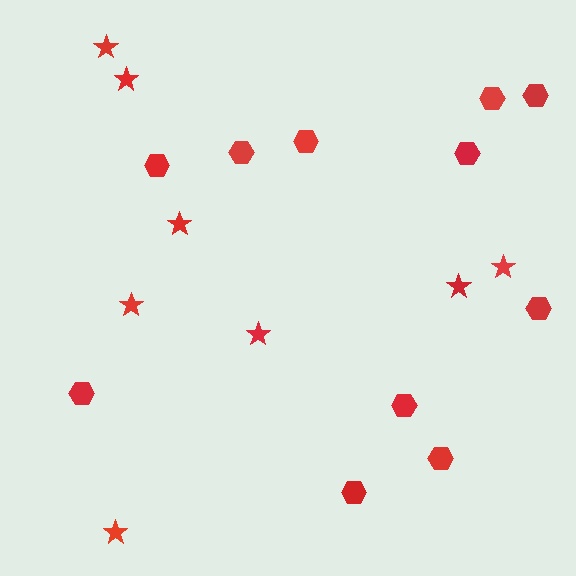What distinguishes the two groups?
There are 2 groups: one group of hexagons (11) and one group of stars (8).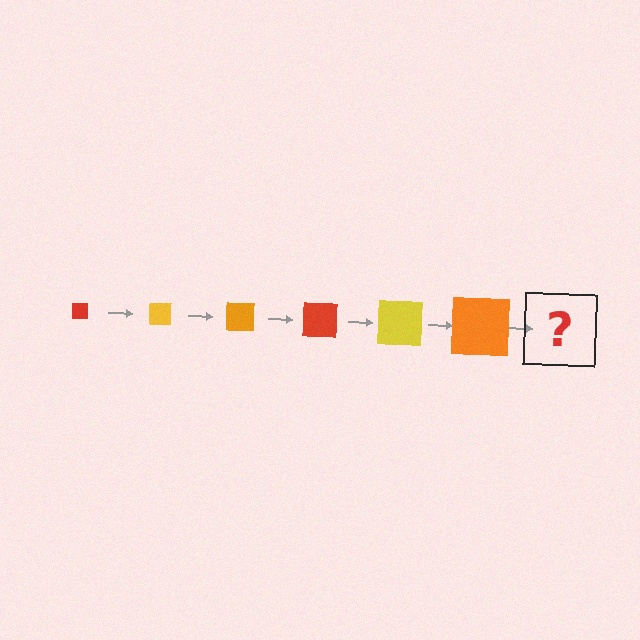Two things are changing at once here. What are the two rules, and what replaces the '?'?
The two rules are that the square grows larger each step and the color cycles through red, yellow, and orange. The '?' should be a red square, larger than the previous one.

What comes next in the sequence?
The next element should be a red square, larger than the previous one.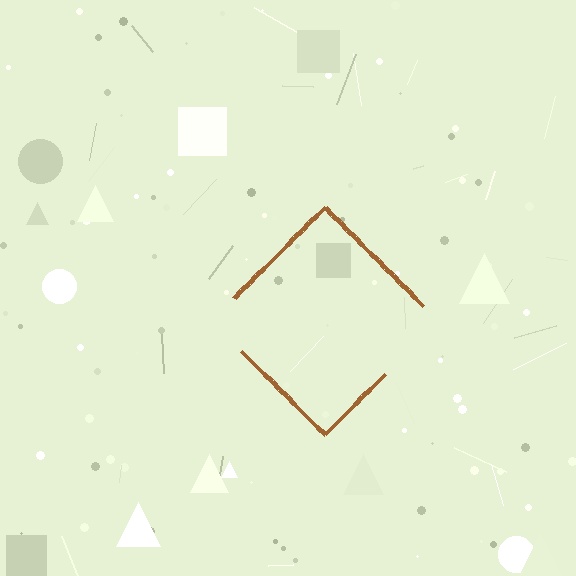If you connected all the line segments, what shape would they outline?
They would outline a diamond.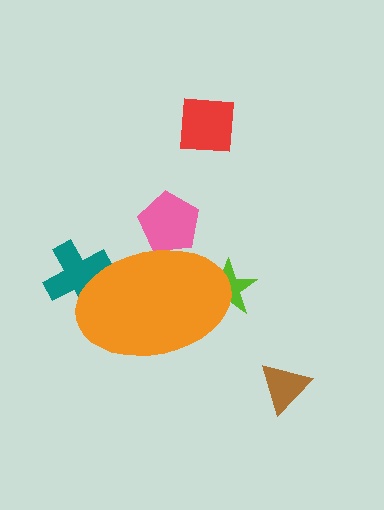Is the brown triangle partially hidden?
No, the brown triangle is fully visible.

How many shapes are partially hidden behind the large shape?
3 shapes are partially hidden.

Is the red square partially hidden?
No, the red square is fully visible.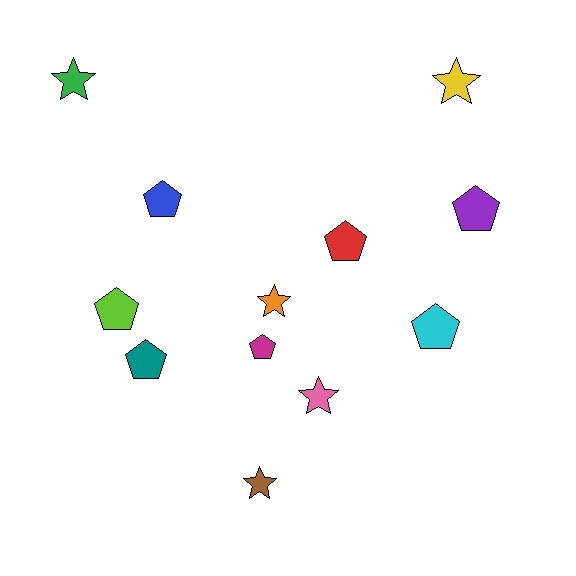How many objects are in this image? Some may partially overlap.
There are 12 objects.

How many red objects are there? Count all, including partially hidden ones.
There is 1 red object.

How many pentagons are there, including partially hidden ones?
There are 7 pentagons.